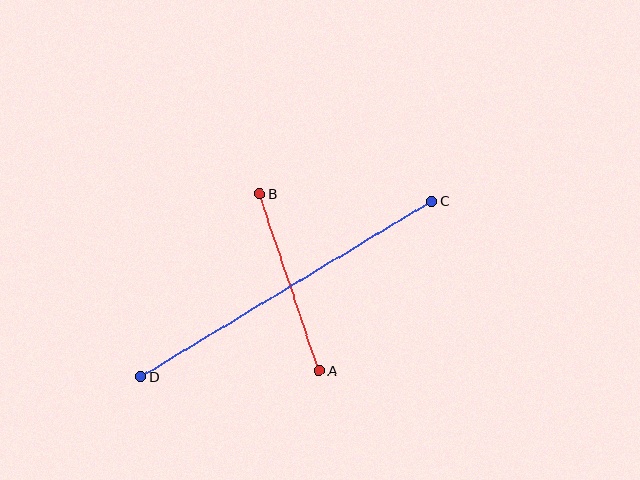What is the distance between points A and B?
The distance is approximately 186 pixels.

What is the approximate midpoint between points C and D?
The midpoint is at approximately (286, 289) pixels.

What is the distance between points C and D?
The distance is approximately 340 pixels.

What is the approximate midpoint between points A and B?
The midpoint is at approximately (290, 282) pixels.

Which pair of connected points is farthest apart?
Points C and D are farthest apart.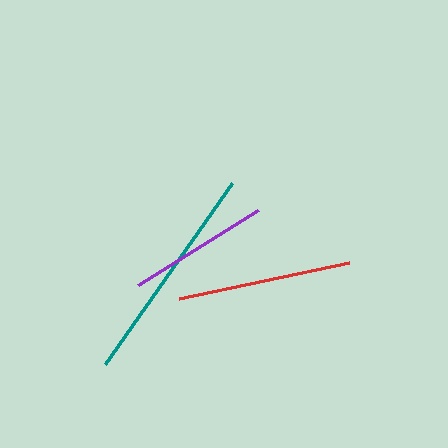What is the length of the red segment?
The red segment is approximately 174 pixels long.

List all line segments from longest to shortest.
From longest to shortest: teal, red, purple.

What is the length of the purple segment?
The purple segment is approximately 142 pixels long.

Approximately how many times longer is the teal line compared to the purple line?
The teal line is approximately 1.6 times the length of the purple line.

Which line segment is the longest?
The teal line is the longest at approximately 221 pixels.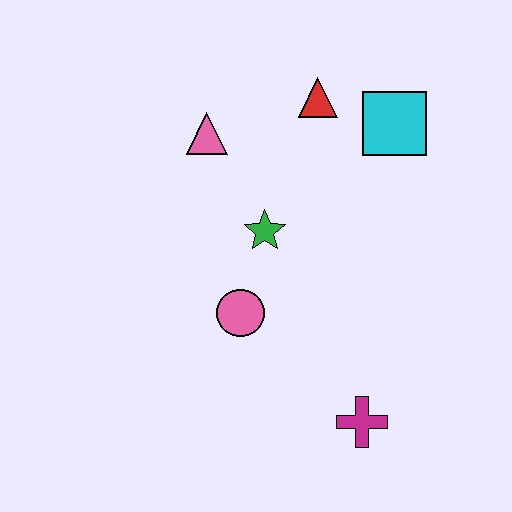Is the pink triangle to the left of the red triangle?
Yes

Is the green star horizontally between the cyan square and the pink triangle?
Yes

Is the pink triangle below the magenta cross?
No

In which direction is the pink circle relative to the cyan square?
The pink circle is below the cyan square.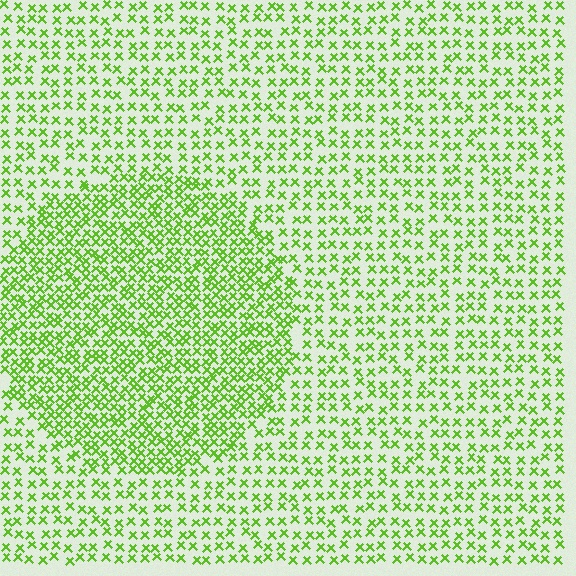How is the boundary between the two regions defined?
The boundary is defined by a change in element density (approximately 1.9x ratio). All elements are the same color, size, and shape.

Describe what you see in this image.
The image contains small lime elements arranged at two different densities. A circle-shaped region is visible where the elements are more densely packed than the surrounding area.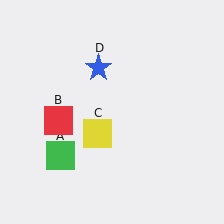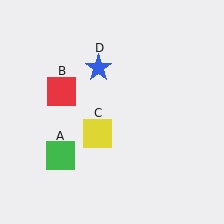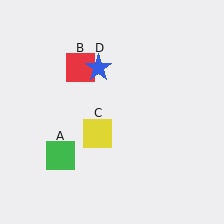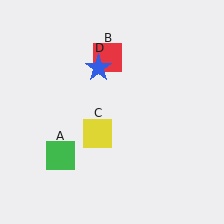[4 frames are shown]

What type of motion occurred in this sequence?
The red square (object B) rotated clockwise around the center of the scene.